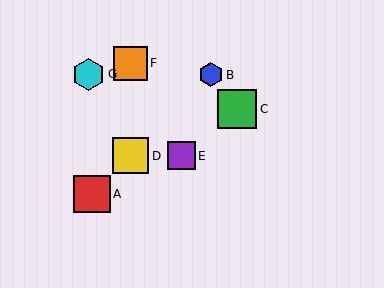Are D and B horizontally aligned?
No, D is at y≈156 and B is at y≈75.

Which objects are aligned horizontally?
Objects D, E are aligned horizontally.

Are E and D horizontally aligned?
Yes, both are at y≈156.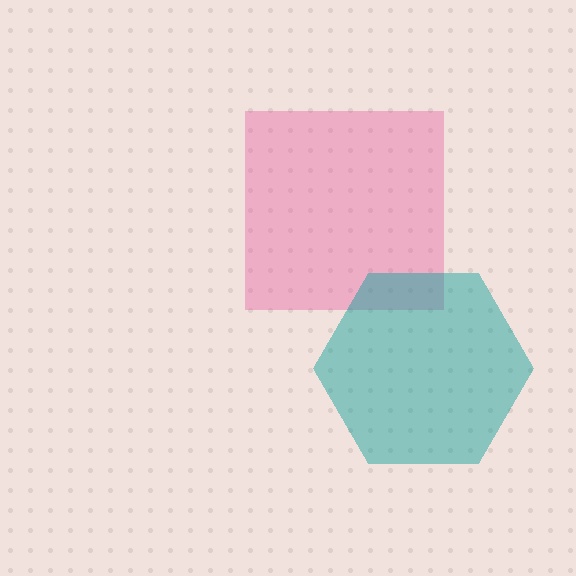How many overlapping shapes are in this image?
There are 2 overlapping shapes in the image.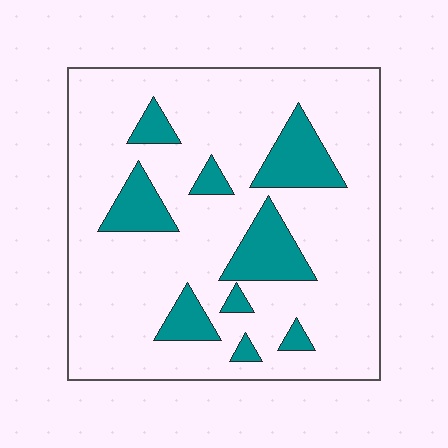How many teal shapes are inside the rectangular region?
9.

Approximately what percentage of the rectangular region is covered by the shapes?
Approximately 20%.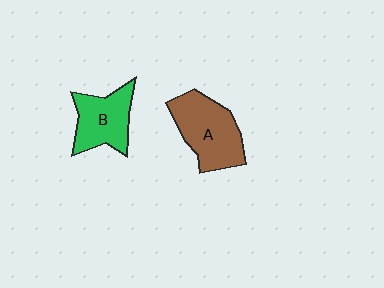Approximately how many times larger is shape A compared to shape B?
Approximately 1.3 times.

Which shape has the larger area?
Shape A (brown).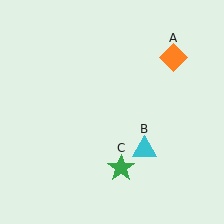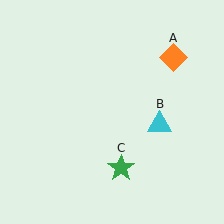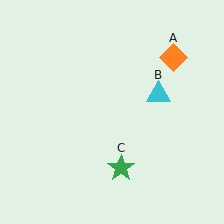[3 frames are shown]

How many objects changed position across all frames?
1 object changed position: cyan triangle (object B).